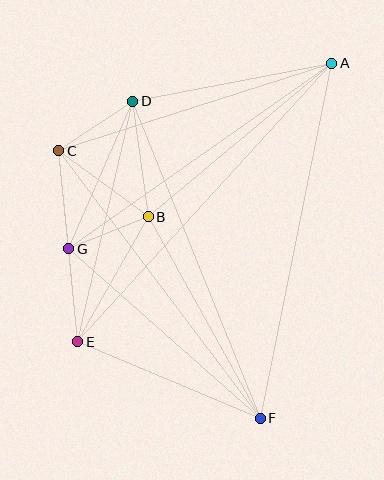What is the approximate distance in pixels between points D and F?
The distance between D and F is approximately 342 pixels.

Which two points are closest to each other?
Points B and G are closest to each other.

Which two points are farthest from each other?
Points A and E are farthest from each other.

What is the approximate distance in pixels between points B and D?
The distance between B and D is approximately 117 pixels.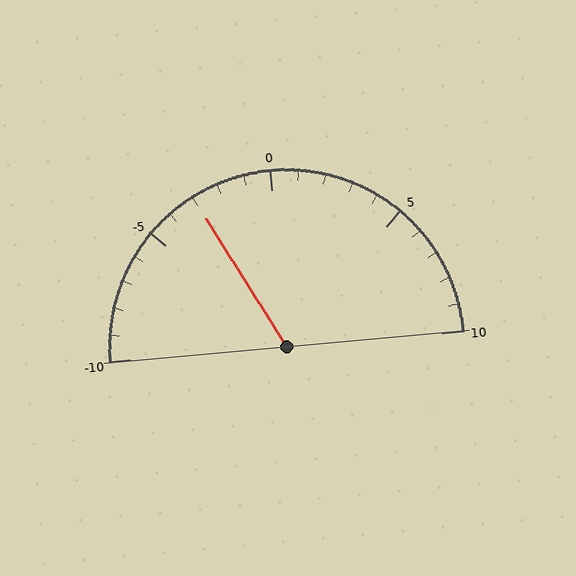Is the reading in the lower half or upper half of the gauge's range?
The reading is in the lower half of the range (-10 to 10).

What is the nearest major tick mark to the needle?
The nearest major tick mark is -5.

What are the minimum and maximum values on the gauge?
The gauge ranges from -10 to 10.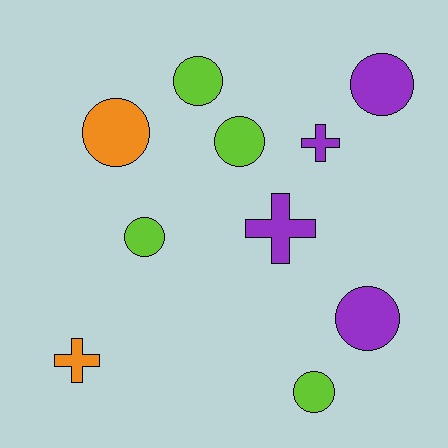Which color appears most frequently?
Lime, with 4 objects.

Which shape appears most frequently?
Circle, with 7 objects.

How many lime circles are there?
There are 4 lime circles.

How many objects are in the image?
There are 10 objects.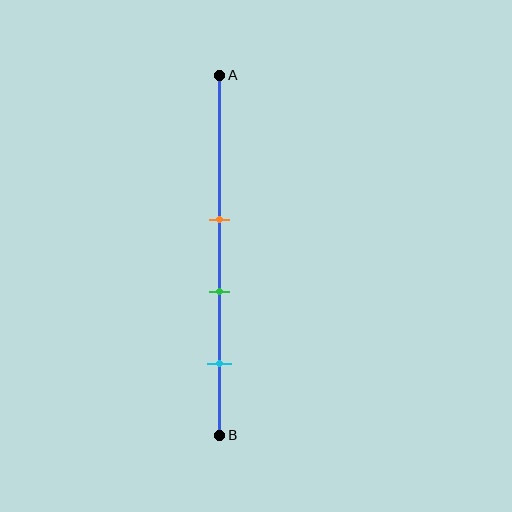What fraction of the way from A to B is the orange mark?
The orange mark is approximately 40% (0.4) of the way from A to B.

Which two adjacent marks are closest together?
The orange and green marks are the closest adjacent pair.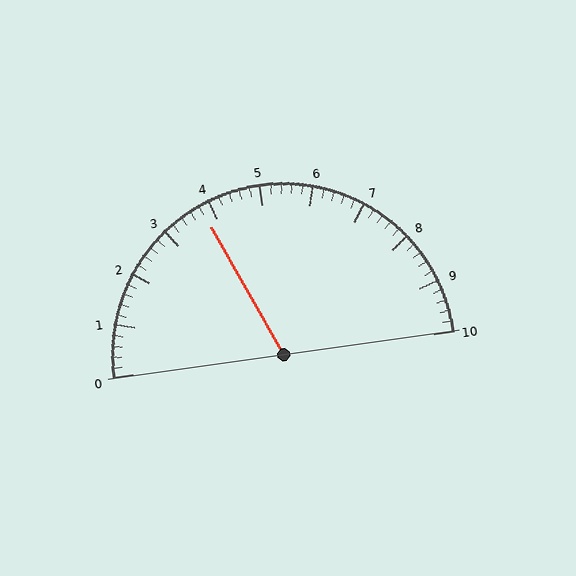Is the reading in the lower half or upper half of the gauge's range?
The reading is in the lower half of the range (0 to 10).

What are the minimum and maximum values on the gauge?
The gauge ranges from 0 to 10.